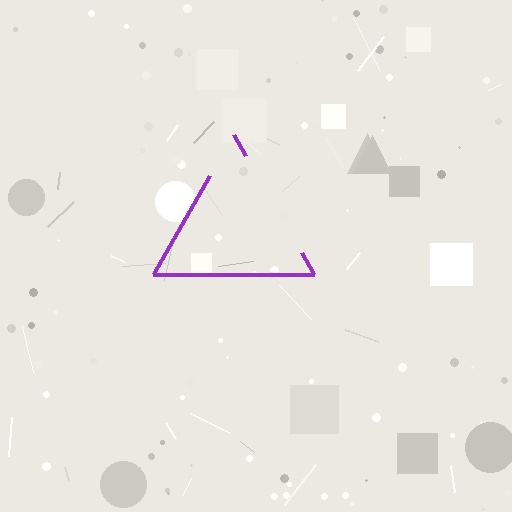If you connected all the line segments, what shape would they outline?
They would outline a triangle.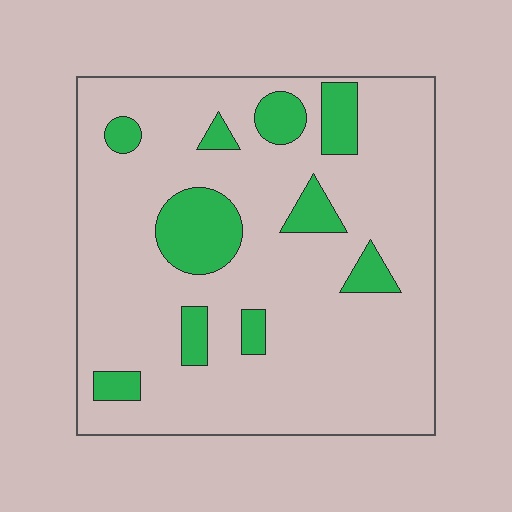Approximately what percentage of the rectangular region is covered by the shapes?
Approximately 15%.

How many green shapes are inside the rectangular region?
10.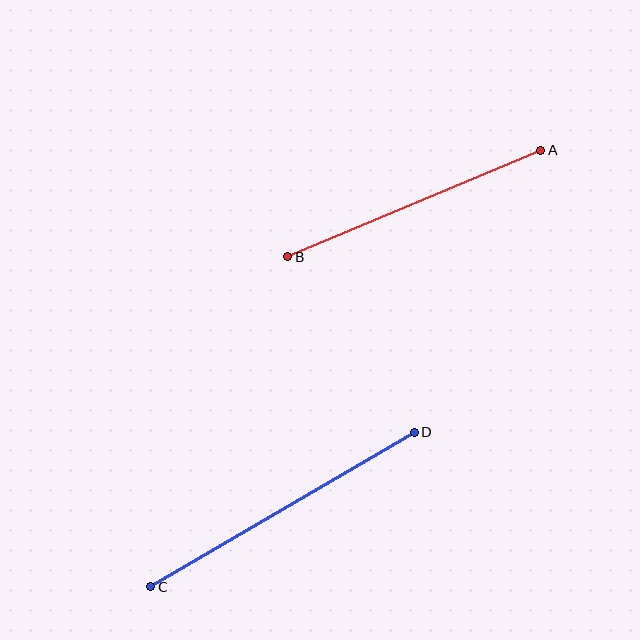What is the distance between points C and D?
The distance is approximately 306 pixels.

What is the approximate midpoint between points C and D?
The midpoint is at approximately (282, 510) pixels.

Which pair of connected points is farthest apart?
Points C and D are farthest apart.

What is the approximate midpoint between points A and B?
The midpoint is at approximately (414, 203) pixels.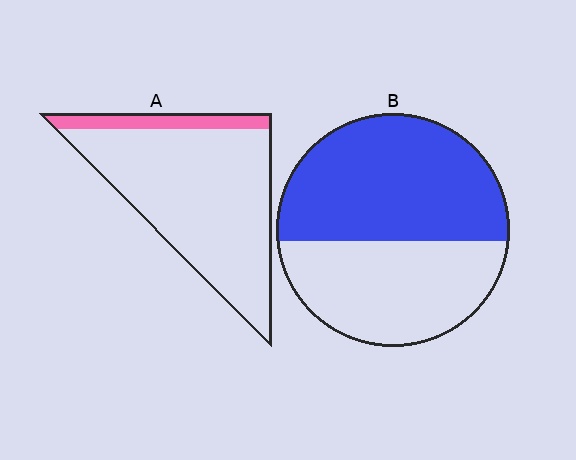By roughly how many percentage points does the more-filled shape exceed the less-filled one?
By roughly 45 percentage points (B over A).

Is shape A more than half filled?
No.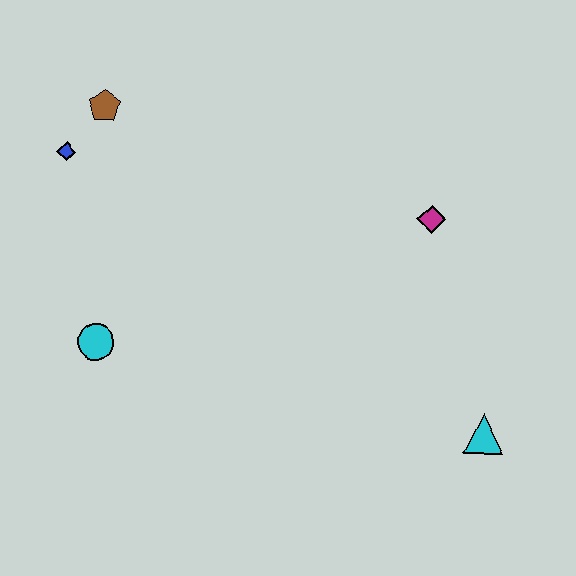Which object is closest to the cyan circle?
The blue diamond is closest to the cyan circle.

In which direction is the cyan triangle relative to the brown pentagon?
The cyan triangle is to the right of the brown pentagon.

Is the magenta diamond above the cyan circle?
Yes